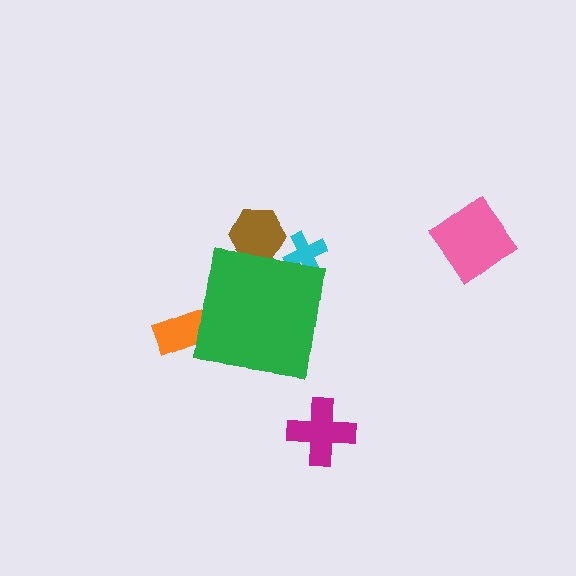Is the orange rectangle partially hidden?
Yes, the orange rectangle is partially hidden behind the green square.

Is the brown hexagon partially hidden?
Yes, the brown hexagon is partially hidden behind the green square.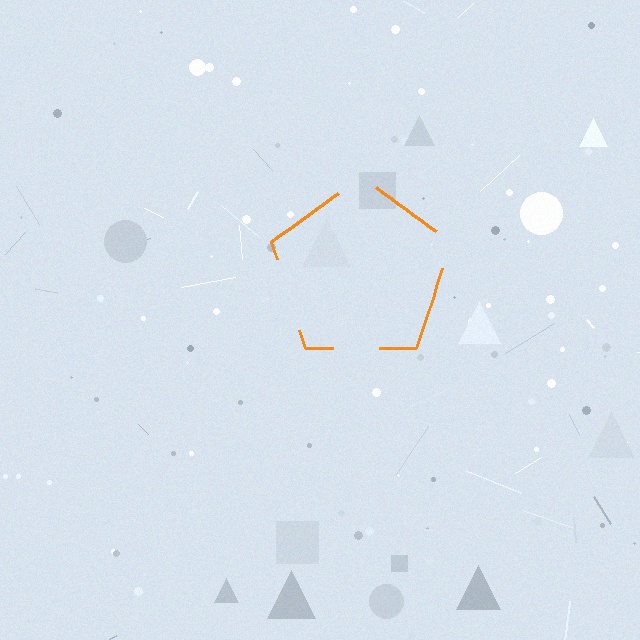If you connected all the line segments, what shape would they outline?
They would outline a pentagon.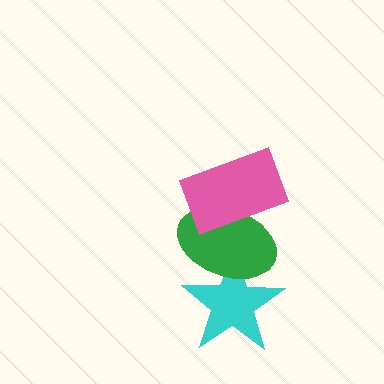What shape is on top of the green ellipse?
The pink rectangle is on top of the green ellipse.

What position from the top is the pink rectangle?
The pink rectangle is 1st from the top.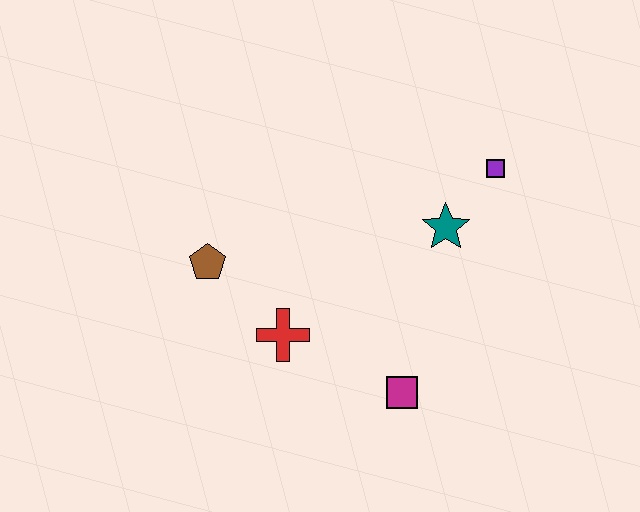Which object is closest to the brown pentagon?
The red cross is closest to the brown pentagon.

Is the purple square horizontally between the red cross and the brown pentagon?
No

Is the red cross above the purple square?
No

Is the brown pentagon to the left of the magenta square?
Yes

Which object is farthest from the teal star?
The brown pentagon is farthest from the teal star.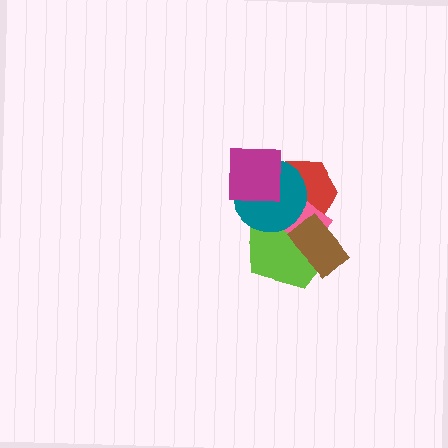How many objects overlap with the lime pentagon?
4 objects overlap with the lime pentagon.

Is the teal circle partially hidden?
Yes, it is partially covered by another shape.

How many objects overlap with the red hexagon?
5 objects overlap with the red hexagon.